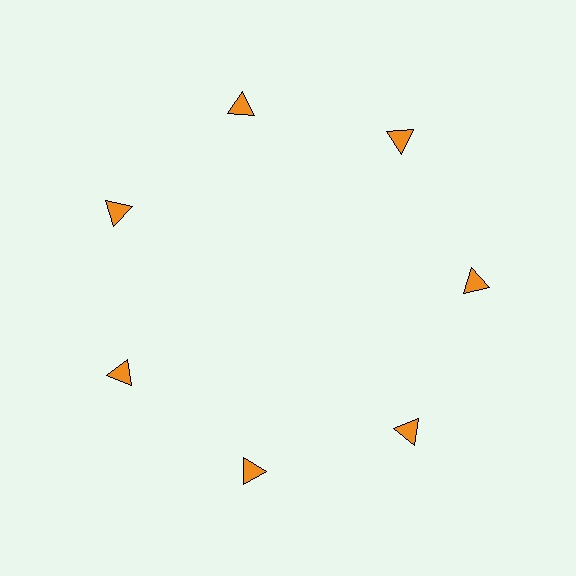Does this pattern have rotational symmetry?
Yes, this pattern has 7-fold rotational symmetry. It looks the same after rotating 51 degrees around the center.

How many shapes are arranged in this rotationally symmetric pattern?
There are 7 shapes, arranged in 7 groups of 1.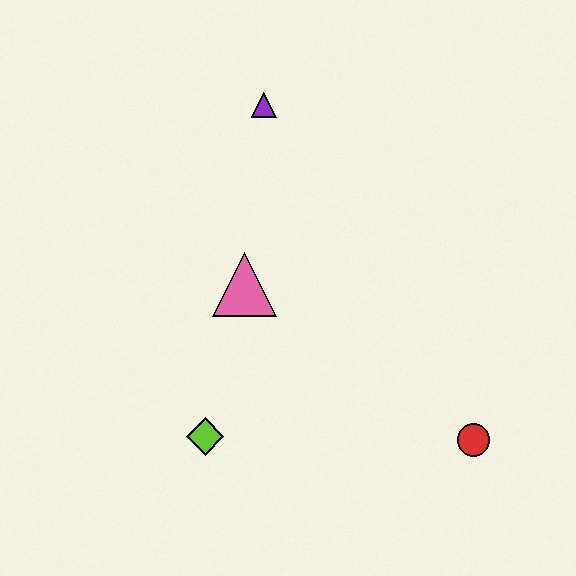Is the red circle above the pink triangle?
No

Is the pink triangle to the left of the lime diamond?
No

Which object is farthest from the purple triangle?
The red circle is farthest from the purple triangle.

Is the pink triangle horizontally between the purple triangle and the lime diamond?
Yes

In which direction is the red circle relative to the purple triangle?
The red circle is below the purple triangle.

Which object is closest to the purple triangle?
The pink triangle is closest to the purple triangle.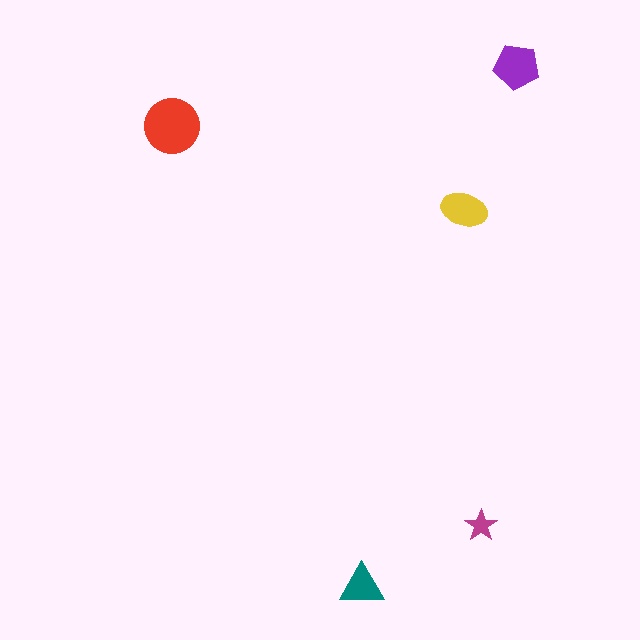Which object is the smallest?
The magenta star.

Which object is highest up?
The purple pentagon is topmost.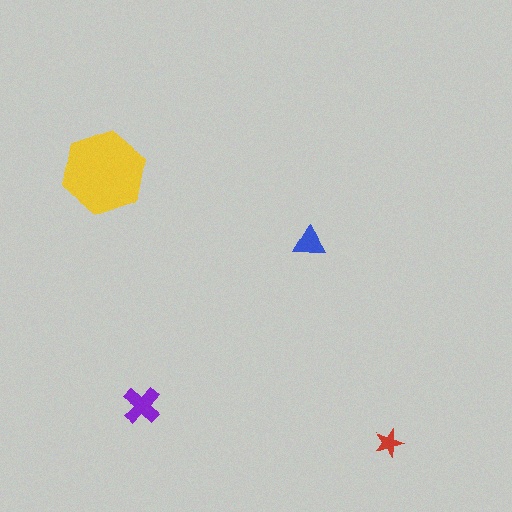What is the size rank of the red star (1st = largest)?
4th.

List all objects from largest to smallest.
The yellow hexagon, the purple cross, the blue triangle, the red star.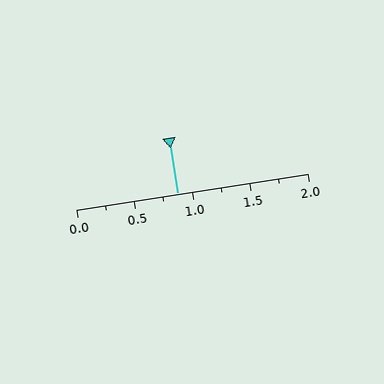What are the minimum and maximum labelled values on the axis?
The axis runs from 0.0 to 2.0.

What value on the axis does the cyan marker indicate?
The marker indicates approximately 0.88.